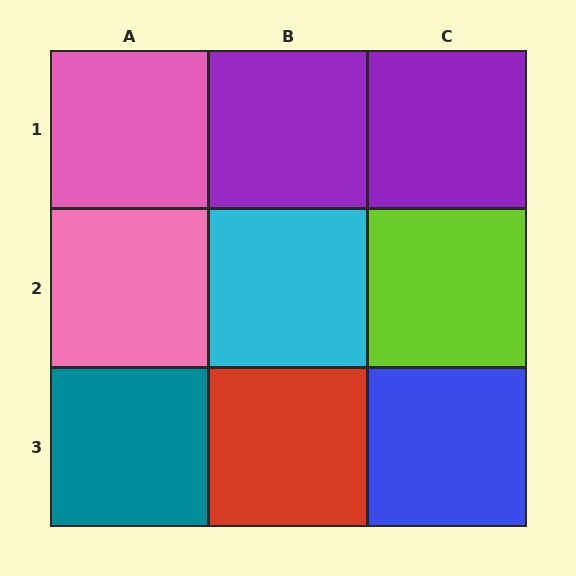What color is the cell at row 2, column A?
Pink.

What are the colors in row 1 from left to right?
Pink, purple, purple.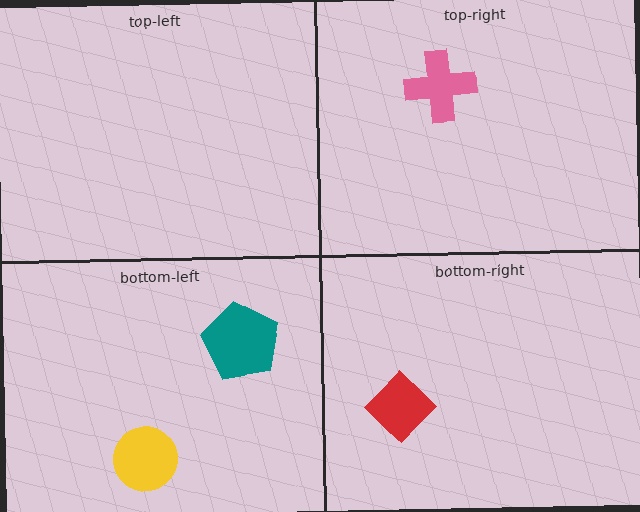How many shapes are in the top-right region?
1.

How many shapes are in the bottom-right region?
1.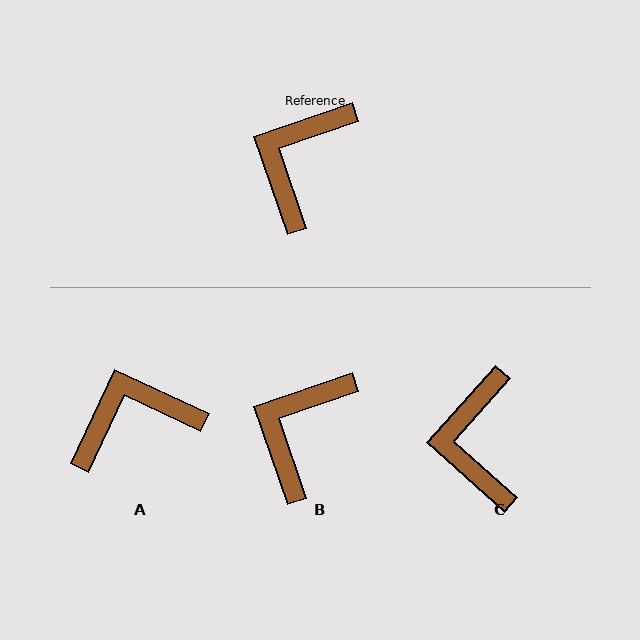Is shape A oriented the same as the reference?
No, it is off by about 44 degrees.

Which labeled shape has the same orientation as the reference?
B.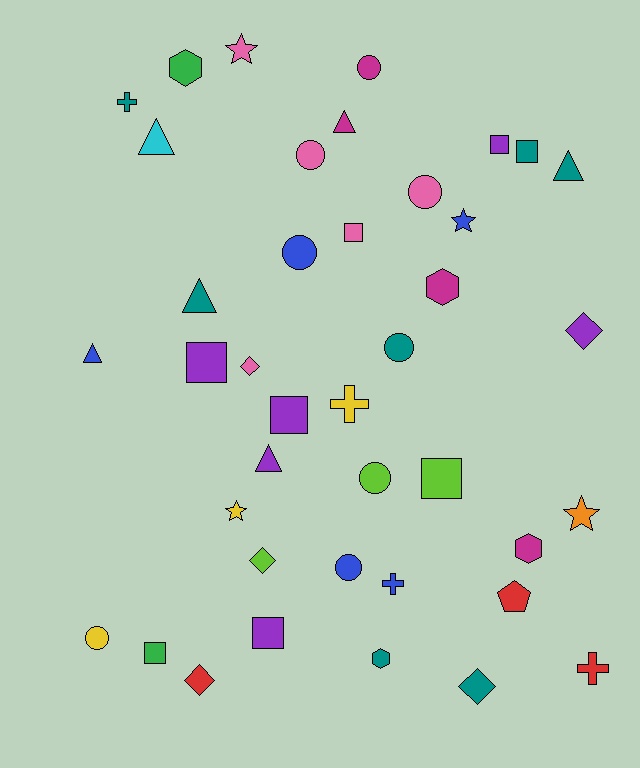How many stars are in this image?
There are 4 stars.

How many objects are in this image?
There are 40 objects.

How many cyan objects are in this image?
There is 1 cyan object.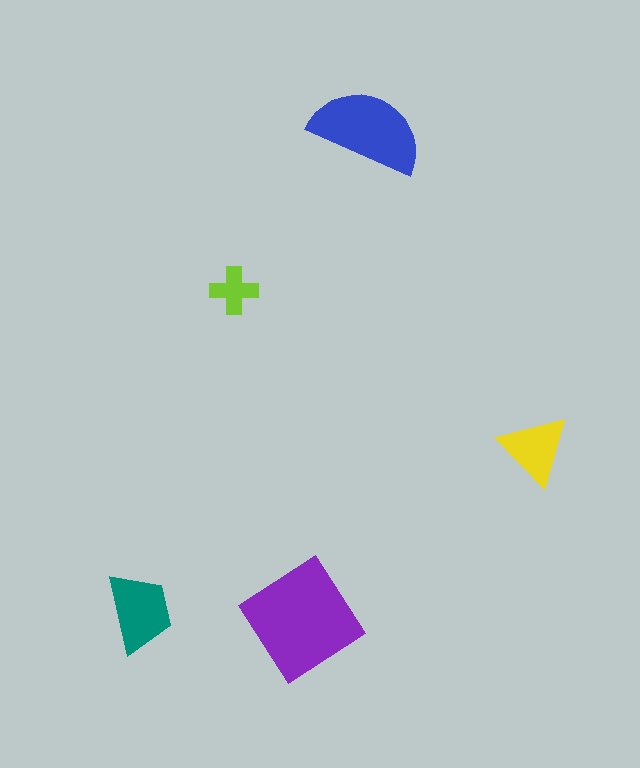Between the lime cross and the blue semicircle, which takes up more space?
The blue semicircle.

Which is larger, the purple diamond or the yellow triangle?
The purple diamond.